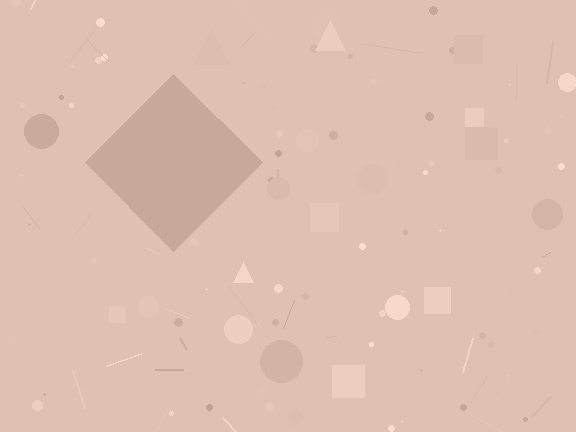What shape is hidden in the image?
A diamond is hidden in the image.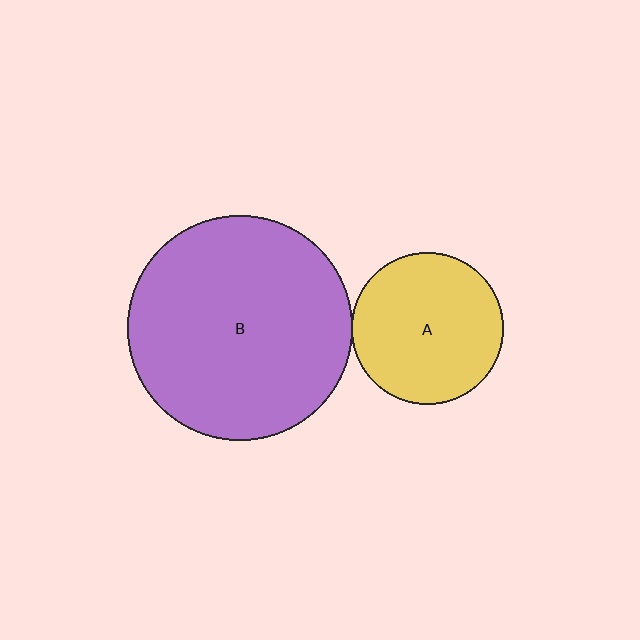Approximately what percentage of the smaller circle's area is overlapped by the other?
Approximately 5%.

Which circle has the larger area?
Circle B (purple).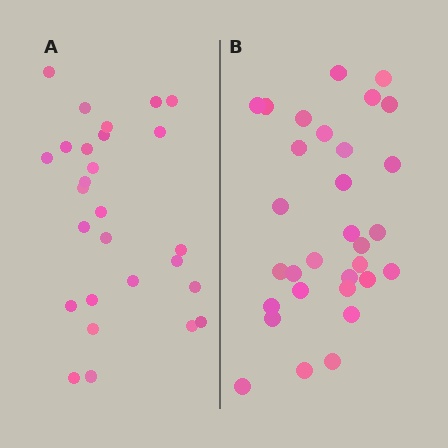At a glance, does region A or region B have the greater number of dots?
Region B (the right region) has more dots.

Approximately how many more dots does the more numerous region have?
Region B has about 4 more dots than region A.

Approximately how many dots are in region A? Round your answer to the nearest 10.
About 30 dots. (The exact count is 27, which rounds to 30.)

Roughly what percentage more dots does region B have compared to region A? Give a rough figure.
About 15% more.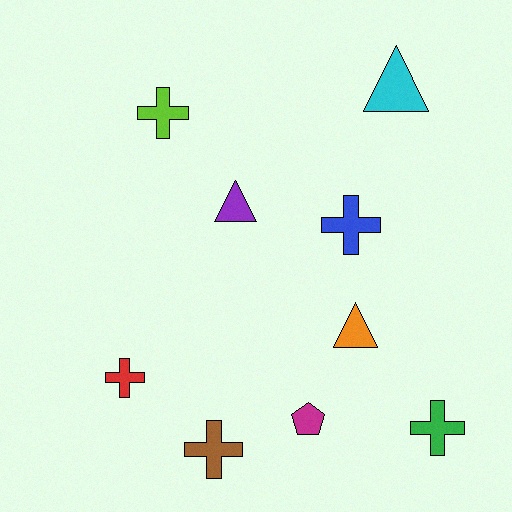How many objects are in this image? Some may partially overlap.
There are 9 objects.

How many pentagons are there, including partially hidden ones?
There is 1 pentagon.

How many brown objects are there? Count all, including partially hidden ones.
There is 1 brown object.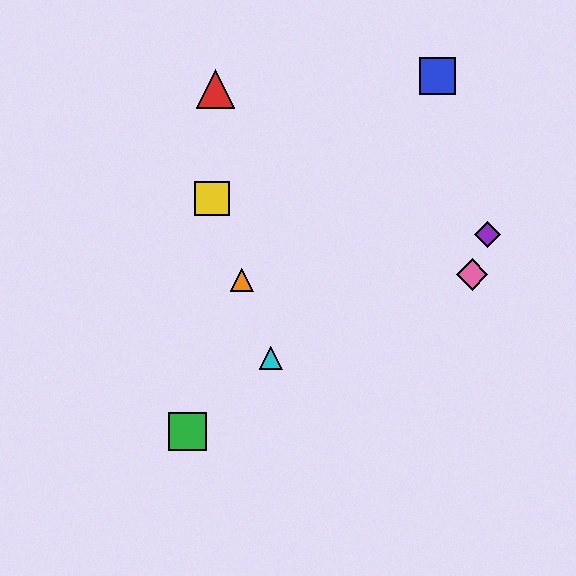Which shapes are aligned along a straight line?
The yellow square, the orange triangle, the cyan triangle are aligned along a straight line.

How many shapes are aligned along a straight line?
3 shapes (the yellow square, the orange triangle, the cyan triangle) are aligned along a straight line.